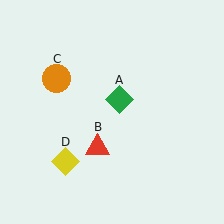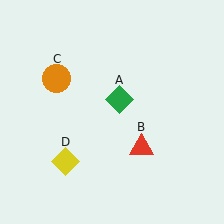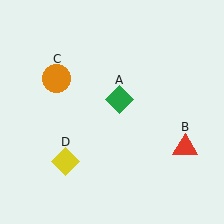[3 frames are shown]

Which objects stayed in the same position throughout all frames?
Green diamond (object A) and orange circle (object C) and yellow diamond (object D) remained stationary.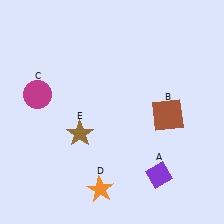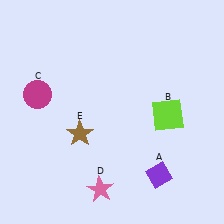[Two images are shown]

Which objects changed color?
B changed from brown to lime. D changed from orange to pink.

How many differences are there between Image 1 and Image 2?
There are 2 differences between the two images.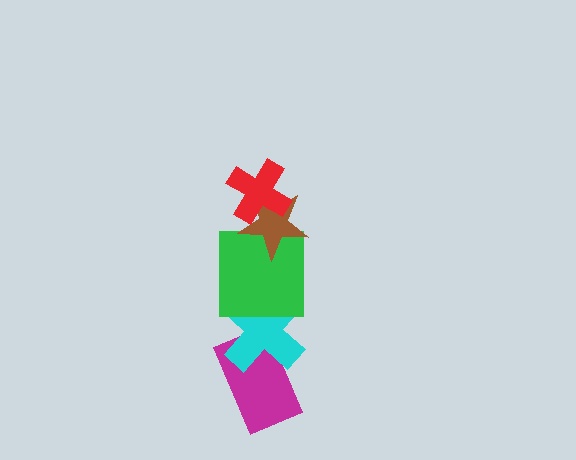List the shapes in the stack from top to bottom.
From top to bottom: the red cross, the brown star, the green square, the cyan cross, the magenta rectangle.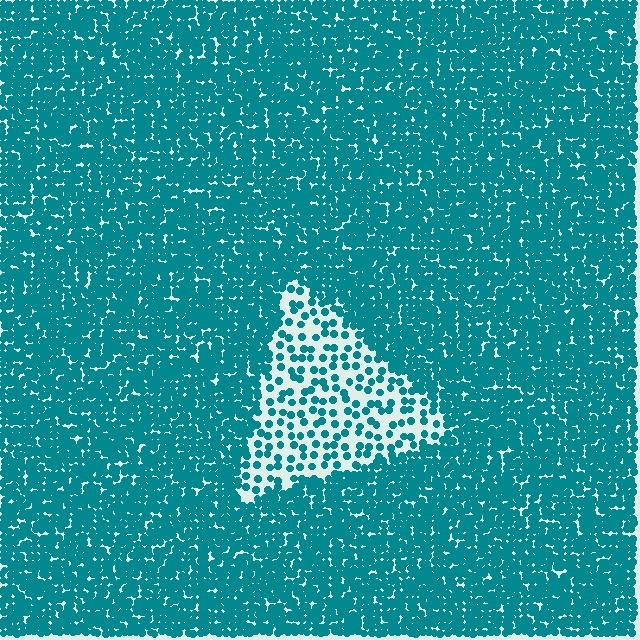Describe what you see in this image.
The image contains small teal elements arranged at two different densities. A triangle-shaped region is visible where the elements are less densely packed than the surrounding area.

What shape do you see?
I see a triangle.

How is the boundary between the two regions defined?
The boundary is defined by a change in element density (approximately 3.0x ratio). All elements are the same color, size, and shape.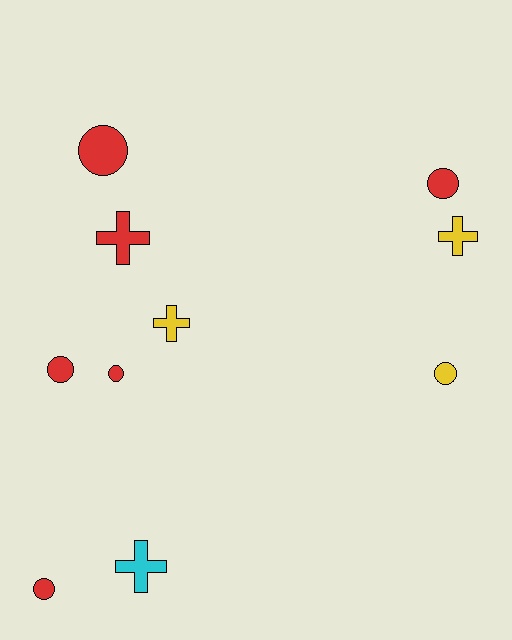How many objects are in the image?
There are 10 objects.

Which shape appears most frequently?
Circle, with 6 objects.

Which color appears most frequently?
Red, with 6 objects.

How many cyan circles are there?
There are no cyan circles.